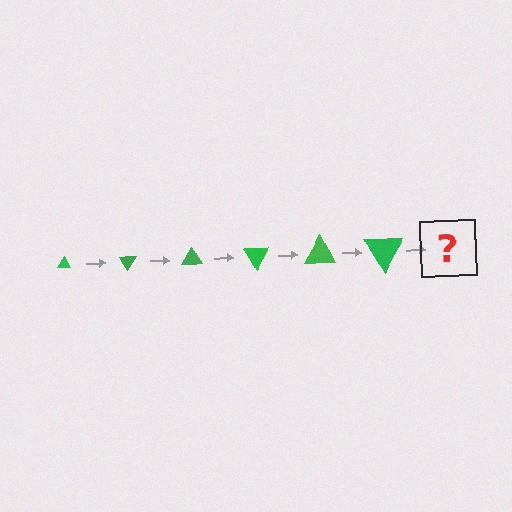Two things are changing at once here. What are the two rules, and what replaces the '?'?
The two rules are that the triangle grows larger each step and it rotates 60 degrees each step. The '?' should be a triangle, larger than the previous one and rotated 360 degrees from the start.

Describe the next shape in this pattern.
It should be a triangle, larger than the previous one and rotated 360 degrees from the start.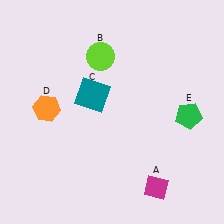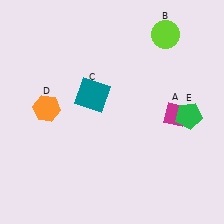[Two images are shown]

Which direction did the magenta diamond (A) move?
The magenta diamond (A) moved up.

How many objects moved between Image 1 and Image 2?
2 objects moved between the two images.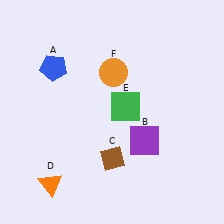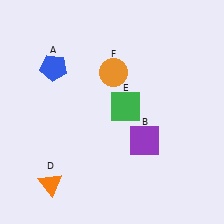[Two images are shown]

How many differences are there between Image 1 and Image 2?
There is 1 difference between the two images.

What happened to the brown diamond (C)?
The brown diamond (C) was removed in Image 2. It was in the bottom-right area of Image 1.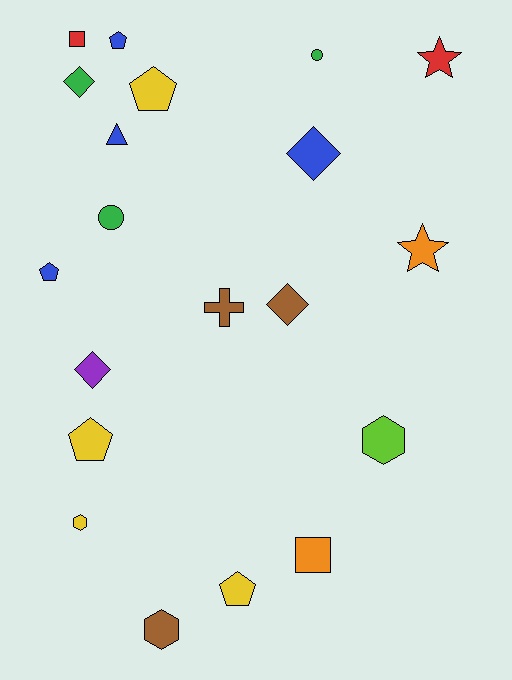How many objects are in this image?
There are 20 objects.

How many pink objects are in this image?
There are no pink objects.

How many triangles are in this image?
There is 1 triangle.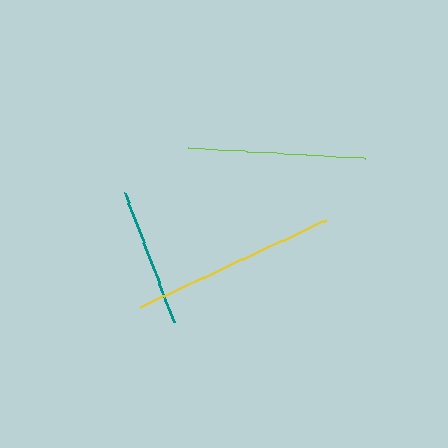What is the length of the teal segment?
The teal segment is approximately 138 pixels long.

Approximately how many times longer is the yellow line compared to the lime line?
The yellow line is approximately 1.2 times the length of the lime line.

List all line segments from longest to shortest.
From longest to shortest: yellow, lime, teal.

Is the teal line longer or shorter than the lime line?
The lime line is longer than the teal line.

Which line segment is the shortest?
The teal line is the shortest at approximately 138 pixels.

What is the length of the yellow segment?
The yellow segment is approximately 206 pixels long.